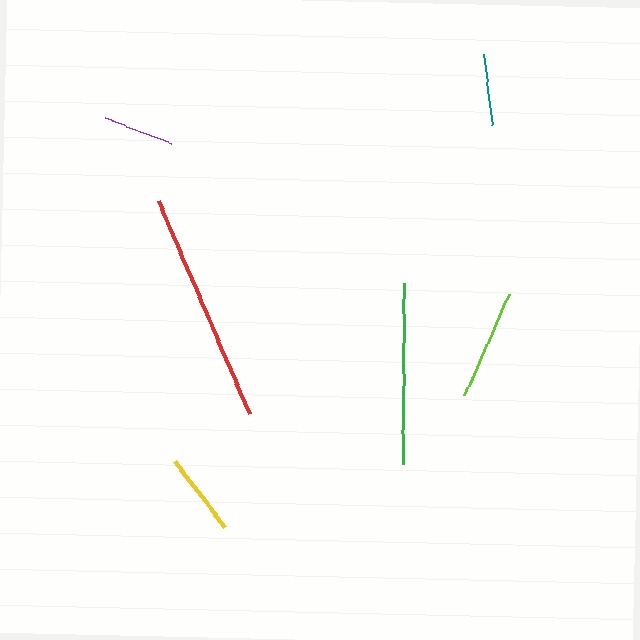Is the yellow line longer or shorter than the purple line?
The yellow line is longer than the purple line.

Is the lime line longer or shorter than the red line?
The red line is longer than the lime line.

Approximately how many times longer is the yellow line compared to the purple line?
The yellow line is approximately 1.2 times the length of the purple line.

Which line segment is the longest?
The red line is the longest at approximately 232 pixels.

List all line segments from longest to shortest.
From longest to shortest: red, green, lime, yellow, purple, teal.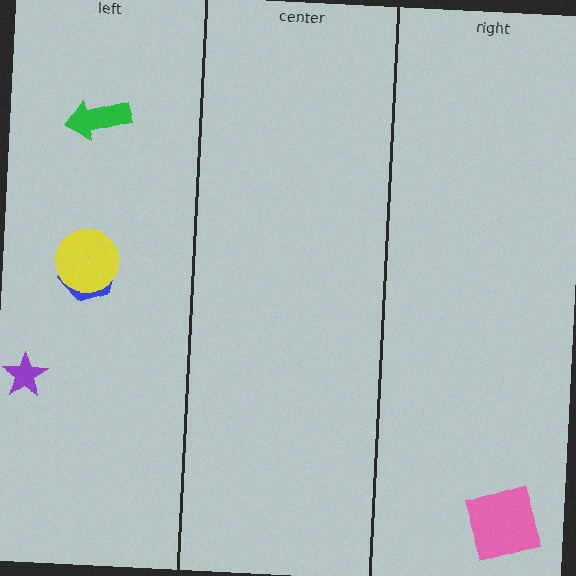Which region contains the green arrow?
The left region.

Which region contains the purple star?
The left region.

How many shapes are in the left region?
4.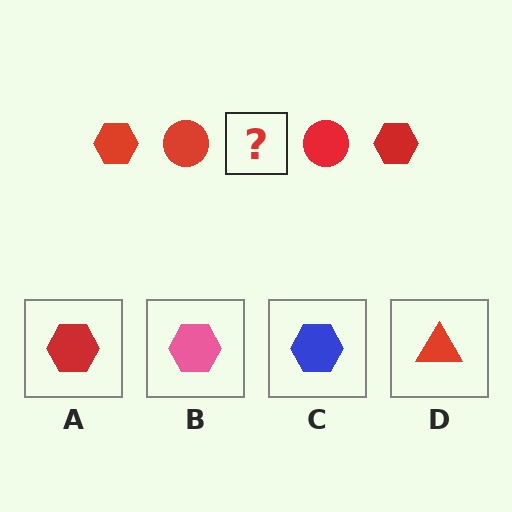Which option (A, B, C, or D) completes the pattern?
A.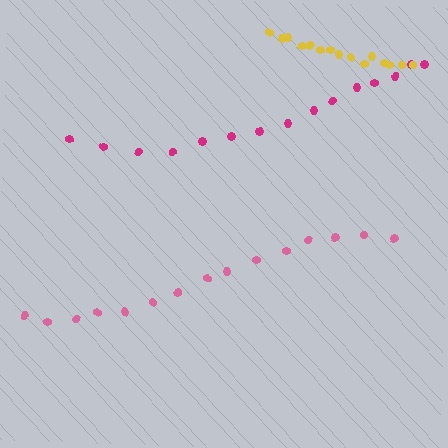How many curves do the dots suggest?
There are 3 distinct paths.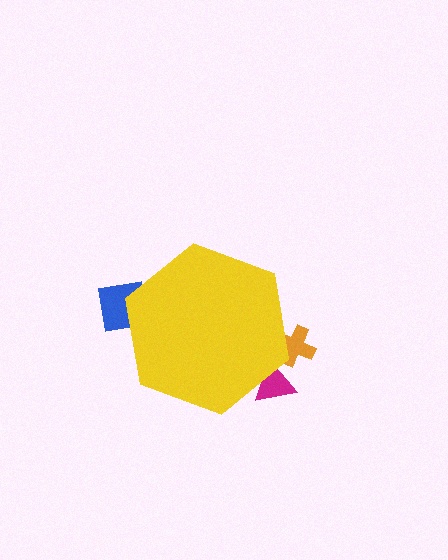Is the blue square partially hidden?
Yes, the blue square is partially hidden behind the yellow hexagon.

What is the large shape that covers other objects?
A yellow hexagon.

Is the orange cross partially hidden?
Yes, the orange cross is partially hidden behind the yellow hexagon.